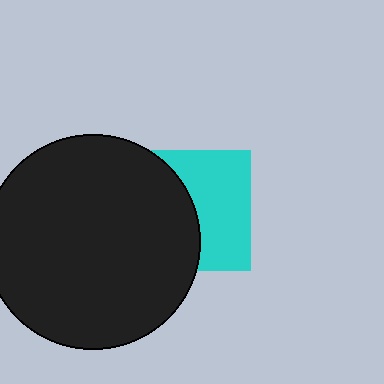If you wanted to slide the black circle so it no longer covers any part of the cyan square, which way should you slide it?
Slide it left — that is the most direct way to separate the two shapes.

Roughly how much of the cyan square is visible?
About half of it is visible (roughly 51%).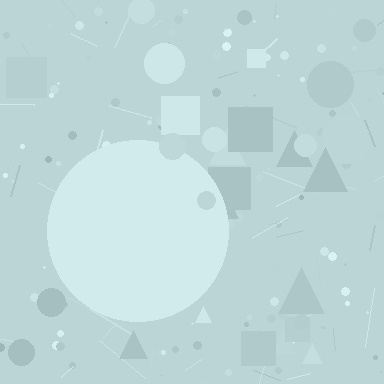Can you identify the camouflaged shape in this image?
The camouflaged shape is a circle.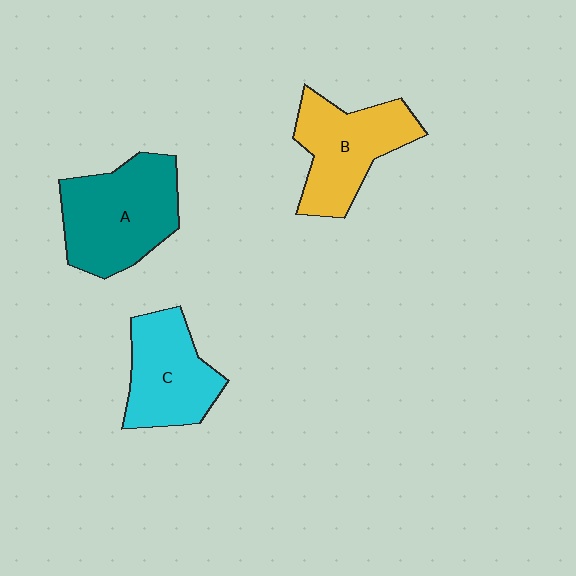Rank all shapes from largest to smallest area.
From largest to smallest: A (teal), B (yellow), C (cyan).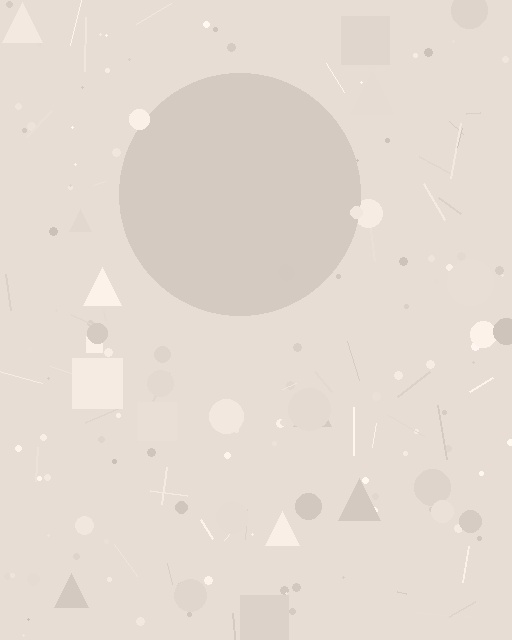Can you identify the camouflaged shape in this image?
The camouflaged shape is a circle.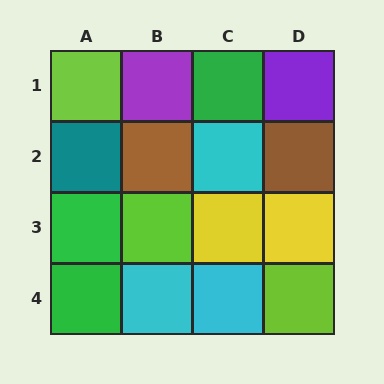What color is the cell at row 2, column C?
Cyan.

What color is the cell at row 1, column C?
Green.